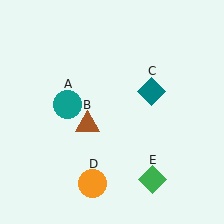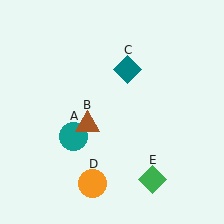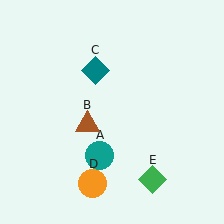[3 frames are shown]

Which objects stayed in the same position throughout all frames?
Brown triangle (object B) and orange circle (object D) and green diamond (object E) remained stationary.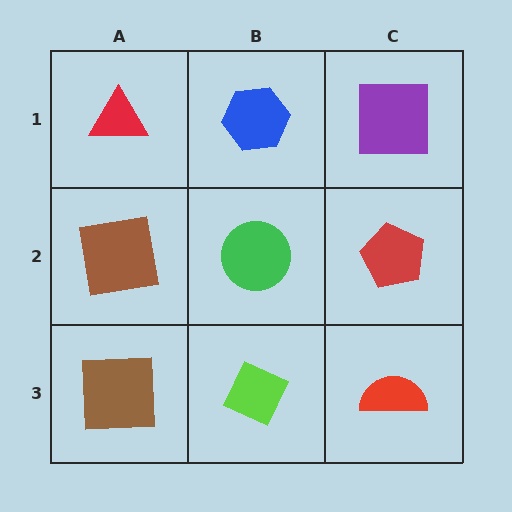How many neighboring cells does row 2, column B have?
4.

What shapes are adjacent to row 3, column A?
A brown square (row 2, column A), a lime diamond (row 3, column B).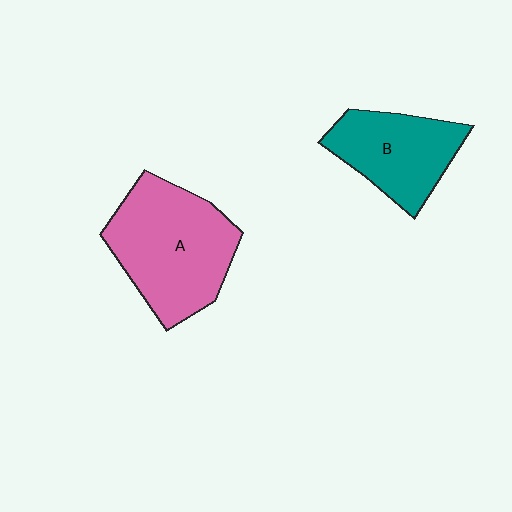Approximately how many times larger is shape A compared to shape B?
Approximately 1.4 times.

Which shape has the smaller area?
Shape B (teal).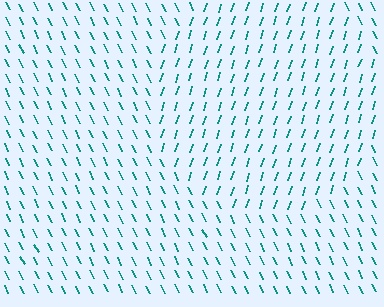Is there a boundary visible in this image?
Yes, there is a texture boundary formed by a change in line orientation.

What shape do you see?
I see a circle.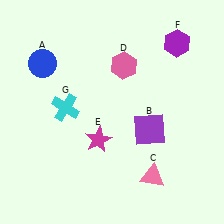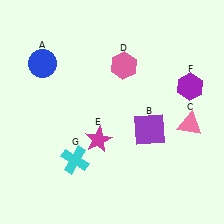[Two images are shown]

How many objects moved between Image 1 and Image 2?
3 objects moved between the two images.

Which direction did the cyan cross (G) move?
The cyan cross (G) moved down.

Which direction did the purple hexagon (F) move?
The purple hexagon (F) moved down.